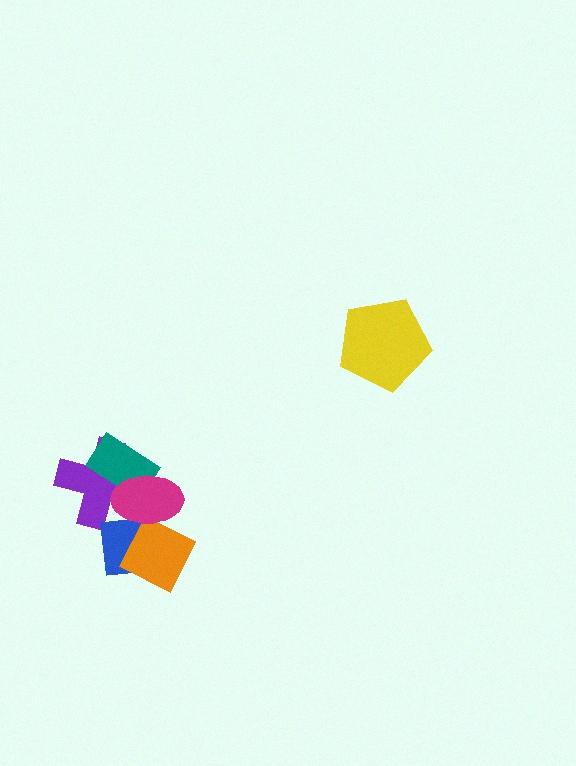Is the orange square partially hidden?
Yes, it is partially covered by another shape.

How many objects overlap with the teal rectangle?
2 objects overlap with the teal rectangle.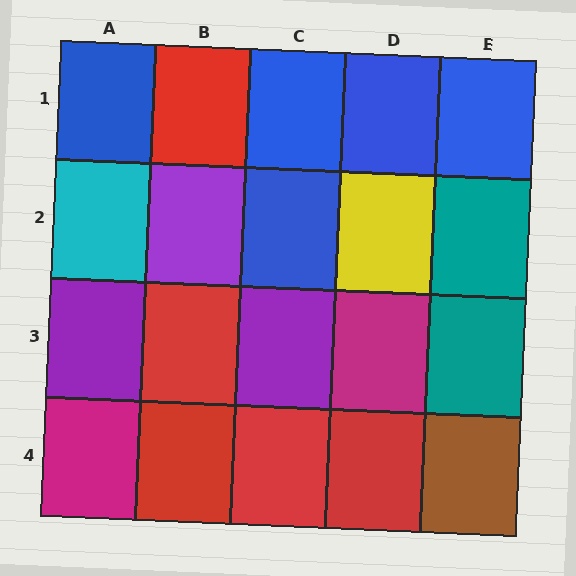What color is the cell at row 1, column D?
Blue.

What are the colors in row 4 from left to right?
Magenta, red, red, red, brown.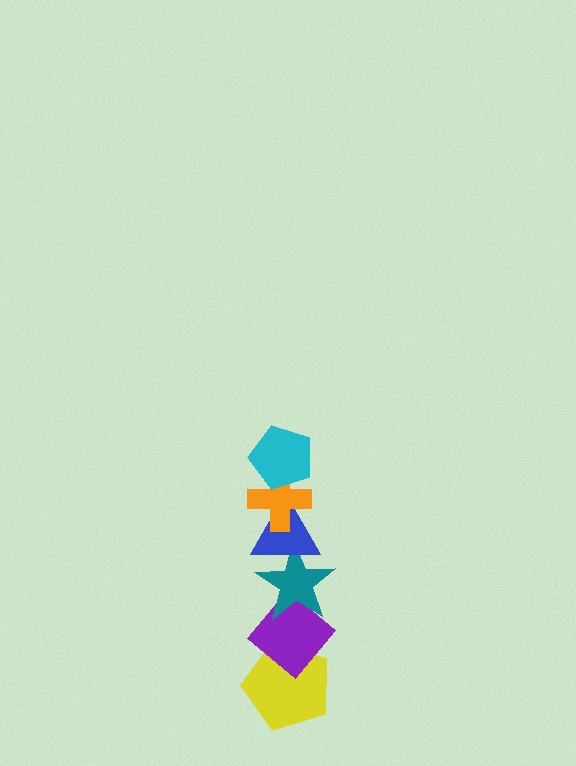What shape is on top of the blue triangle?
The orange cross is on top of the blue triangle.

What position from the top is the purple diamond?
The purple diamond is 5th from the top.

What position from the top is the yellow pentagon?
The yellow pentagon is 6th from the top.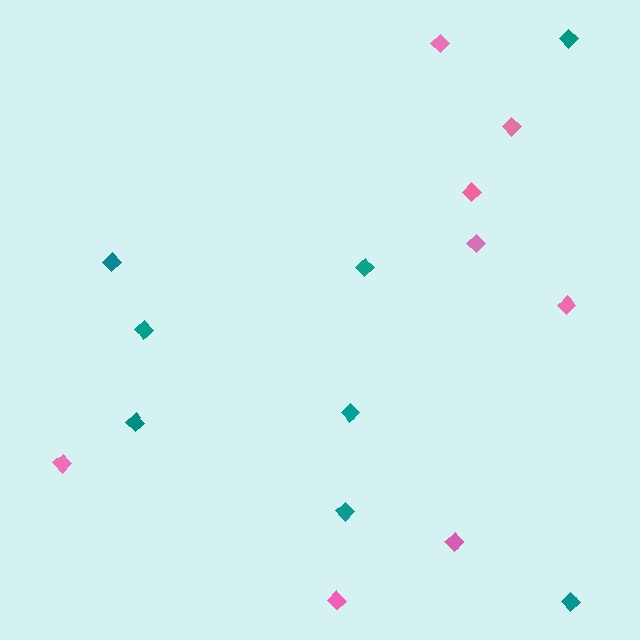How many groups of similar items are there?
There are 2 groups: one group of teal diamonds (8) and one group of pink diamonds (8).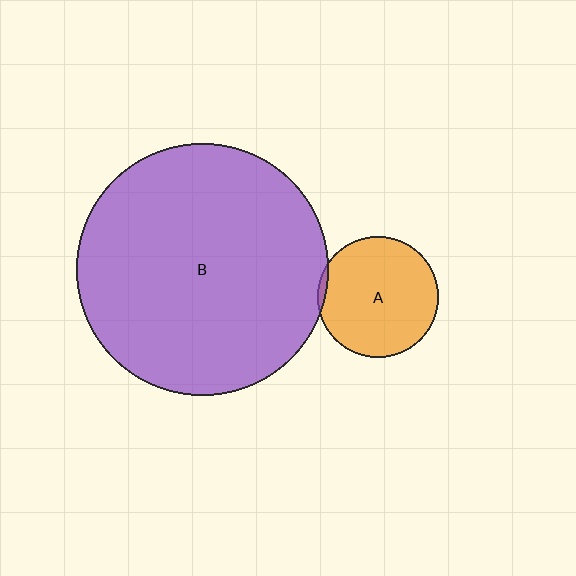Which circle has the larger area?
Circle B (purple).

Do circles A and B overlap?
Yes.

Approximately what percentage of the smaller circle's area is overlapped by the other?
Approximately 5%.